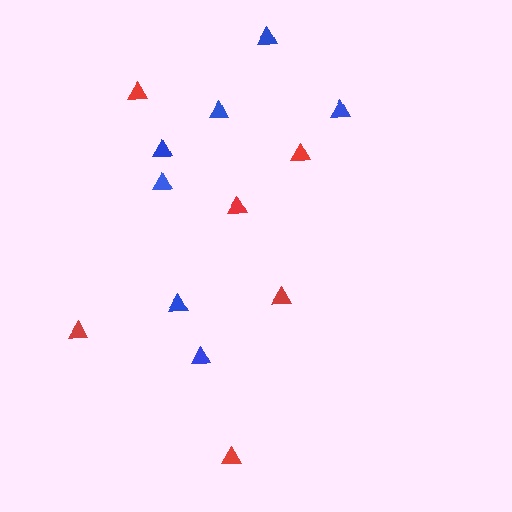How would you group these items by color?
There are 2 groups: one group of blue triangles (7) and one group of red triangles (6).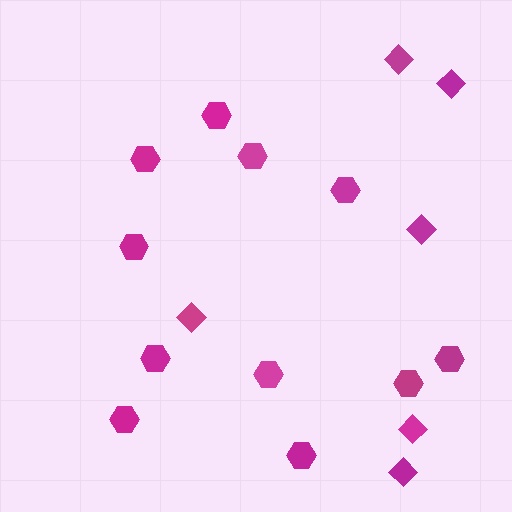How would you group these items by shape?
There are 2 groups: one group of hexagons (11) and one group of diamonds (6).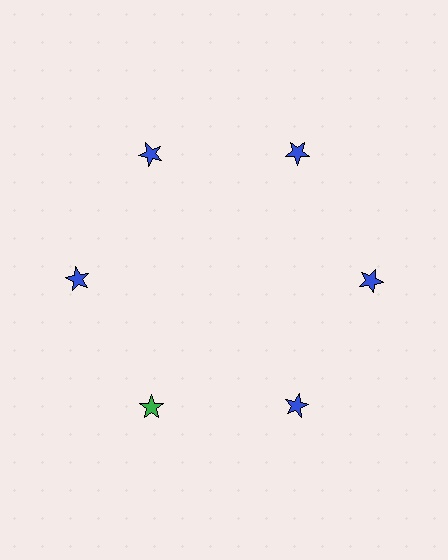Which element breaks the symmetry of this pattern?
The green star at roughly the 7 o'clock position breaks the symmetry. All other shapes are blue stars.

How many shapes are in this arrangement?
There are 6 shapes arranged in a ring pattern.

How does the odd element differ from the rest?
It has a different color: green instead of blue.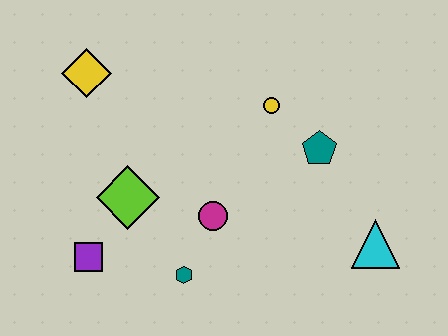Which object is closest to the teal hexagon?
The magenta circle is closest to the teal hexagon.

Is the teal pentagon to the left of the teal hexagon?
No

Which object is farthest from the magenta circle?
The yellow diamond is farthest from the magenta circle.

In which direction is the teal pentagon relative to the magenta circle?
The teal pentagon is to the right of the magenta circle.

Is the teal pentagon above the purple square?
Yes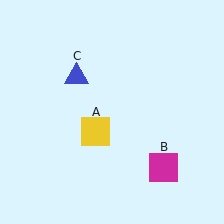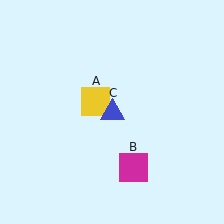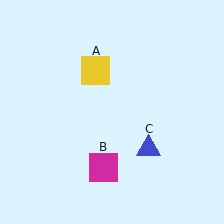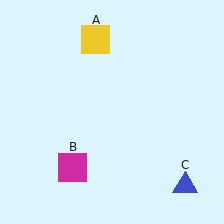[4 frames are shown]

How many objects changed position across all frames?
3 objects changed position: yellow square (object A), magenta square (object B), blue triangle (object C).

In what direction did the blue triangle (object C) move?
The blue triangle (object C) moved down and to the right.